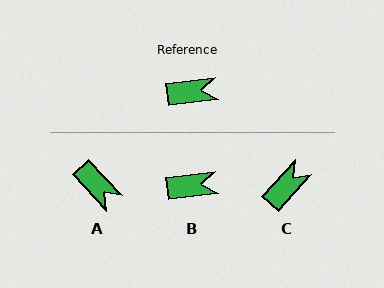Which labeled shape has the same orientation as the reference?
B.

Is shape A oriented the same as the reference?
No, it is off by about 54 degrees.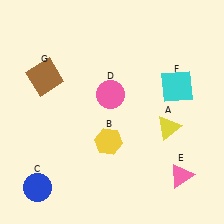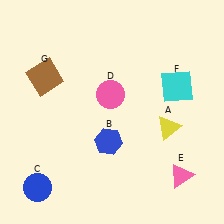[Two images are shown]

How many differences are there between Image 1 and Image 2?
There is 1 difference between the two images.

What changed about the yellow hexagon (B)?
In Image 1, B is yellow. In Image 2, it changed to blue.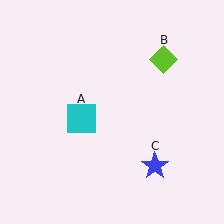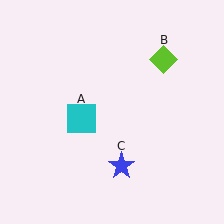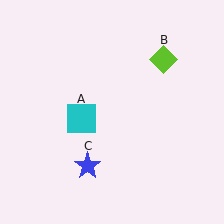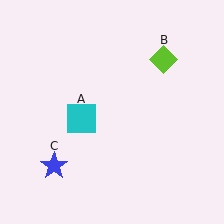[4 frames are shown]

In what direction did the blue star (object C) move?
The blue star (object C) moved left.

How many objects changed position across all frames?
1 object changed position: blue star (object C).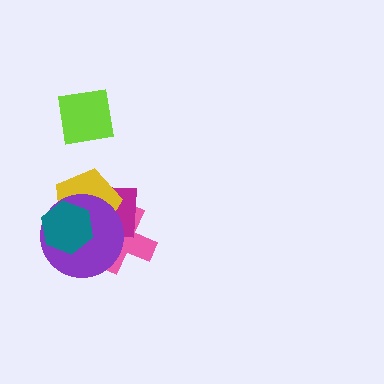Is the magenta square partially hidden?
Yes, it is partially covered by another shape.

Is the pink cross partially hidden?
Yes, it is partially covered by another shape.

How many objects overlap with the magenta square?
4 objects overlap with the magenta square.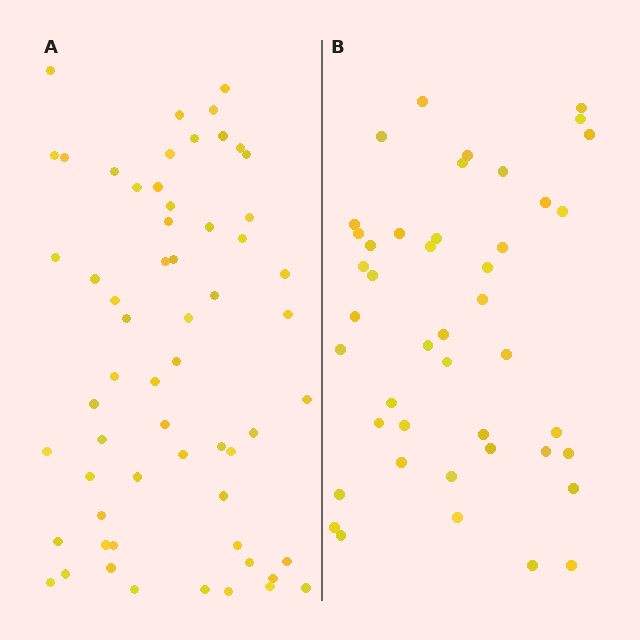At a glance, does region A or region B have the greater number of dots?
Region A (the left region) has more dots.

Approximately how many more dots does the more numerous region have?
Region A has approximately 15 more dots than region B.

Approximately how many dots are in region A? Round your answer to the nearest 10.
About 60 dots.